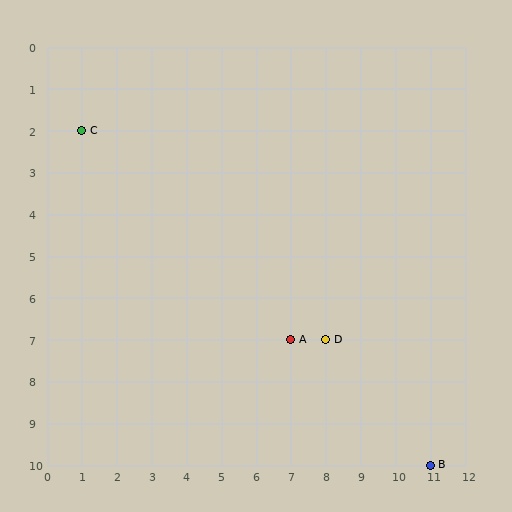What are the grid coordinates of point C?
Point C is at grid coordinates (1, 2).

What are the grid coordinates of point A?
Point A is at grid coordinates (7, 7).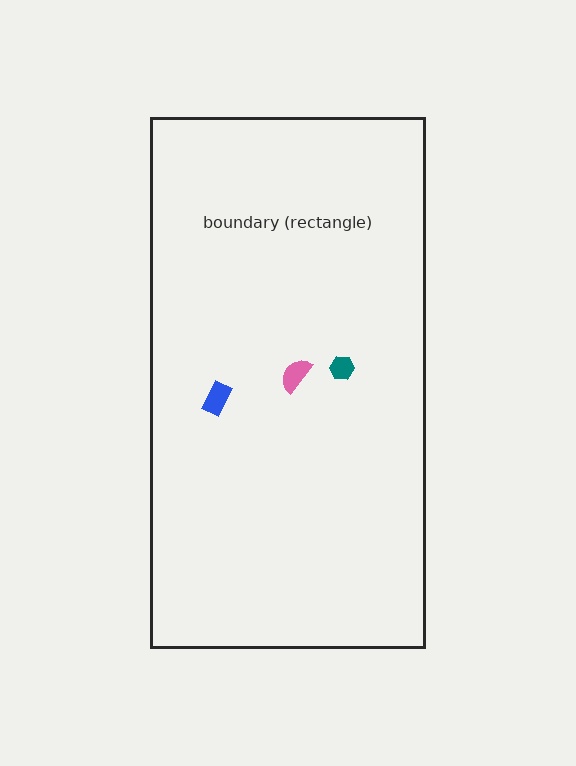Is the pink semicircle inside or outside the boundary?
Inside.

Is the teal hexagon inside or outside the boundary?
Inside.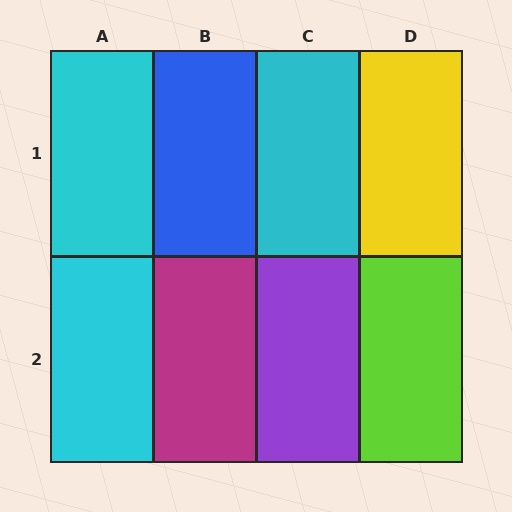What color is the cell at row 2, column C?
Purple.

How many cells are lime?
1 cell is lime.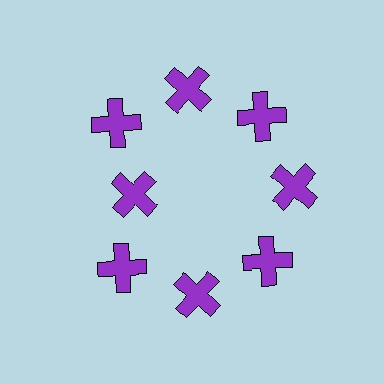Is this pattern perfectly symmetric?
No. The 8 purple crosses are arranged in a ring, but one element near the 9 o'clock position is pulled inward toward the center, breaking the 8-fold rotational symmetry.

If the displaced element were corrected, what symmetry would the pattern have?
It would have 8-fold rotational symmetry — the pattern would map onto itself every 45 degrees.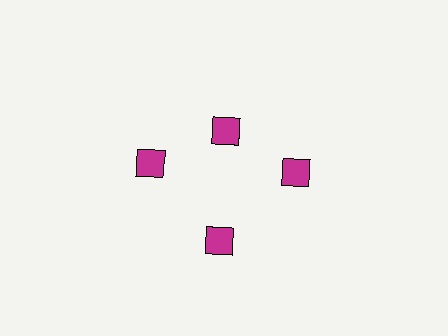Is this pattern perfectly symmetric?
No. The 4 magenta diamonds are arranged in a ring, but one element near the 12 o'clock position is pulled inward toward the center, breaking the 4-fold rotational symmetry.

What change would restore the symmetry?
The symmetry would be restored by moving it outward, back onto the ring so that all 4 diamonds sit at equal angles and equal distance from the center.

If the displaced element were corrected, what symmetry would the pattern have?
It would have 4-fold rotational symmetry — the pattern would map onto itself every 90 degrees.